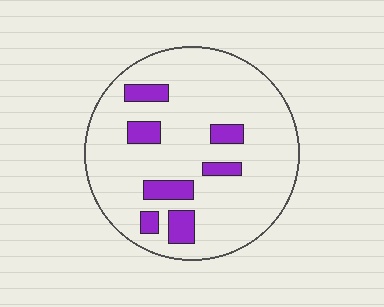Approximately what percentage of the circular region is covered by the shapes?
Approximately 15%.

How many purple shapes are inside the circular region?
7.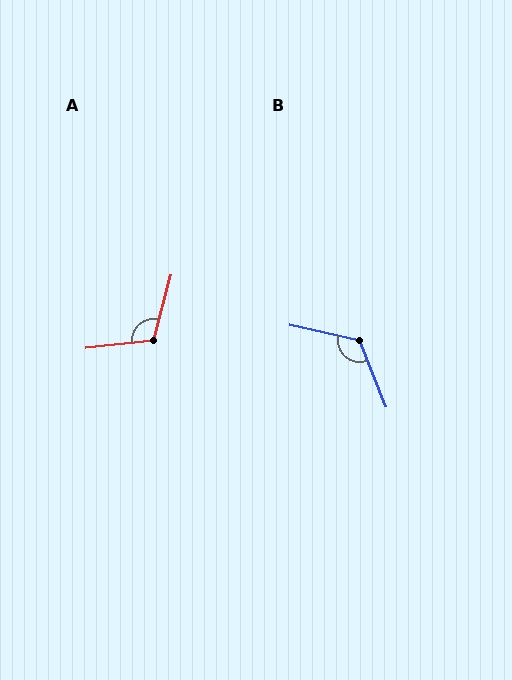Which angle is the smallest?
A, at approximately 112 degrees.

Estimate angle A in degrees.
Approximately 112 degrees.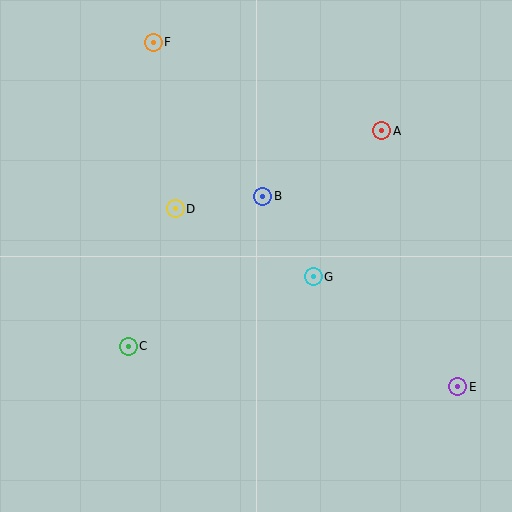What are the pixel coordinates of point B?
Point B is at (263, 196).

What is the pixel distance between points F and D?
The distance between F and D is 168 pixels.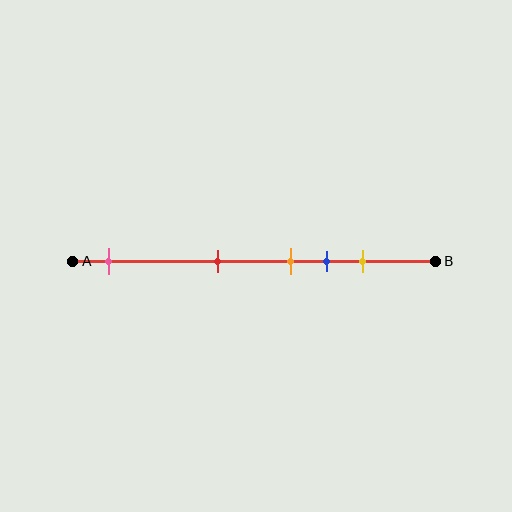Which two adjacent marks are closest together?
The orange and blue marks are the closest adjacent pair.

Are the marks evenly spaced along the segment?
No, the marks are not evenly spaced.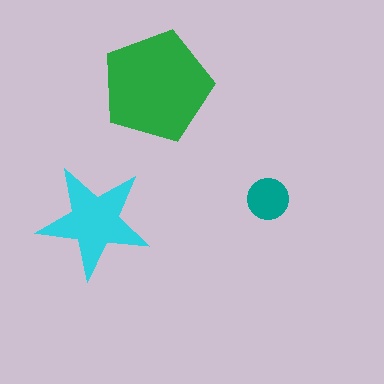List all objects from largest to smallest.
The green pentagon, the cyan star, the teal circle.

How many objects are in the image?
There are 3 objects in the image.